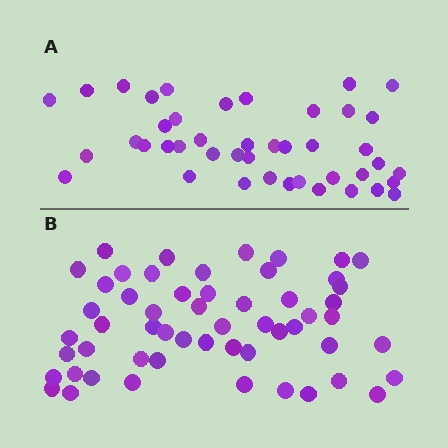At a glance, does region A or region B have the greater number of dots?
Region B (the bottom region) has more dots.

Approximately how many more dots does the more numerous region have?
Region B has roughly 12 or so more dots than region A.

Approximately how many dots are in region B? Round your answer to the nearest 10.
About 60 dots. (The exact count is 55, which rounds to 60.)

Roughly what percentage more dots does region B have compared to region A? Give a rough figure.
About 30% more.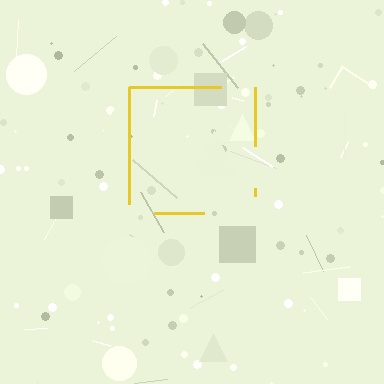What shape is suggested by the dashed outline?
The dashed outline suggests a square.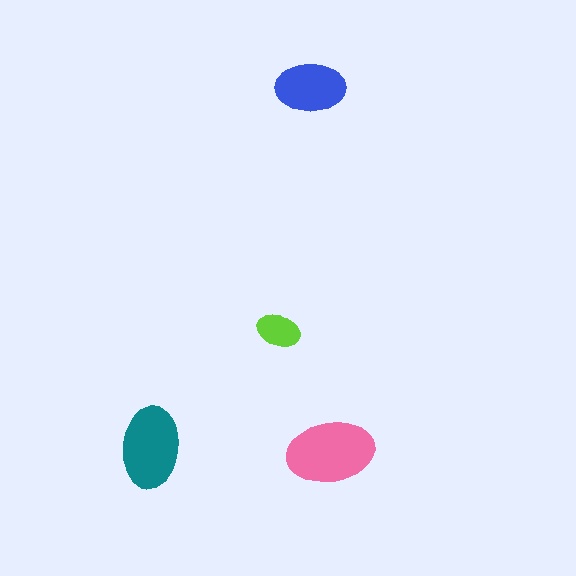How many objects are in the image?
There are 4 objects in the image.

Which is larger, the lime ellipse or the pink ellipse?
The pink one.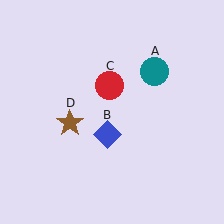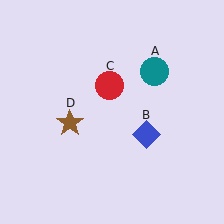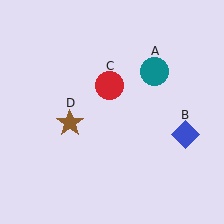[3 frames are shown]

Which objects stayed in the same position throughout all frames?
Teal circle (object A) and red circle (object C) and brown star (object D) remained stationary.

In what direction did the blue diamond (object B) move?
The blue diamond (object B) moved right.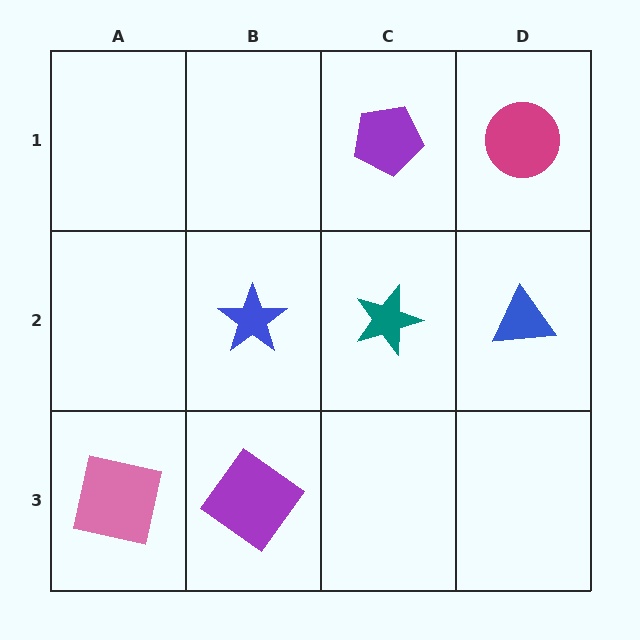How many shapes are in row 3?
2 shapes.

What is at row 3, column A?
A pink square.